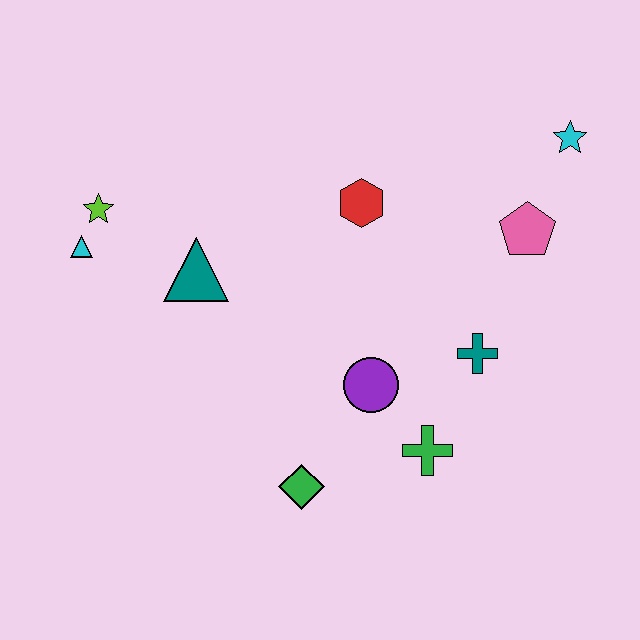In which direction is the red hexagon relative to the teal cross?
The red hexagon is above the teal cross.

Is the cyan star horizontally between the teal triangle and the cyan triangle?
No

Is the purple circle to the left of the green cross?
Yes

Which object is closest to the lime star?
The cyan triangle is closest to the lime star.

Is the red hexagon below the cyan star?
Yes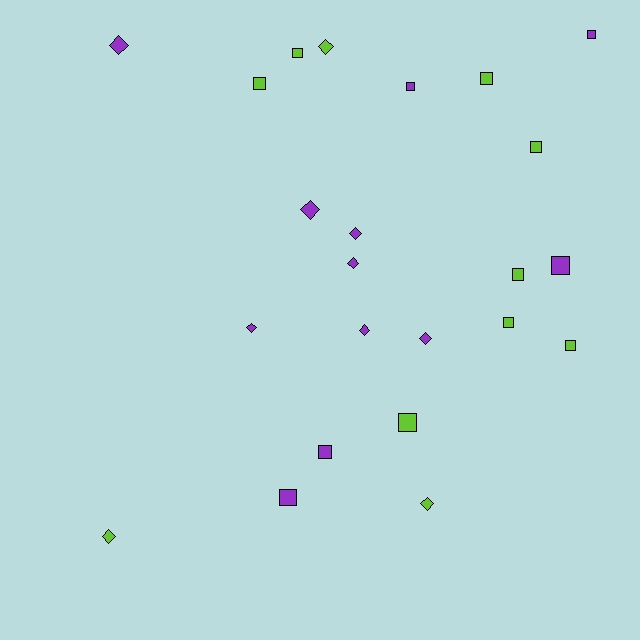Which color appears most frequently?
Purple, with 12 objects.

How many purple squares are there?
There are 5 purple squares.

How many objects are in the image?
There are 23 objects.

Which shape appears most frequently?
Square, with 13 objects.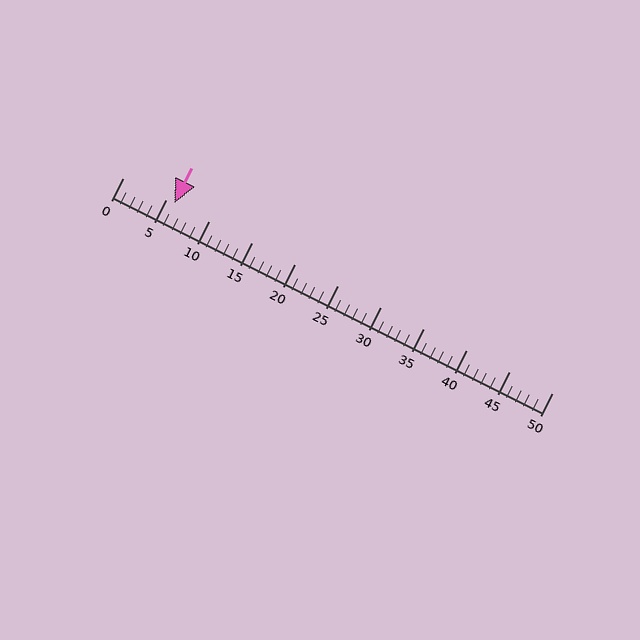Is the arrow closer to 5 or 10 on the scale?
The arrow is closer to 5.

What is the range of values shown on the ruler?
The ruler shows values from 0 to 50.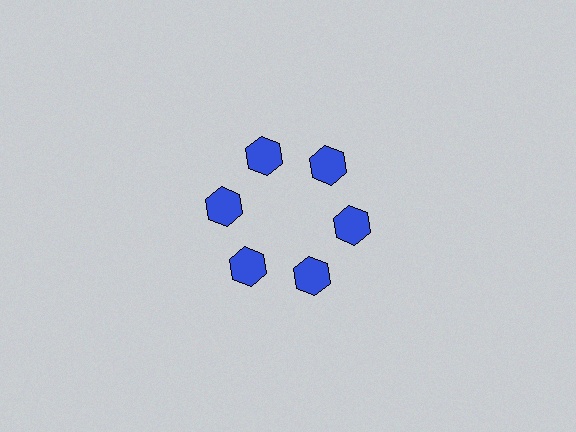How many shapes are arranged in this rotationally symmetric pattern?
There are 6 shapes, arranged in 6 groups of 1.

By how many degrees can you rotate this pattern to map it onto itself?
The pattern maps onto itself every 60 degrees of rotation.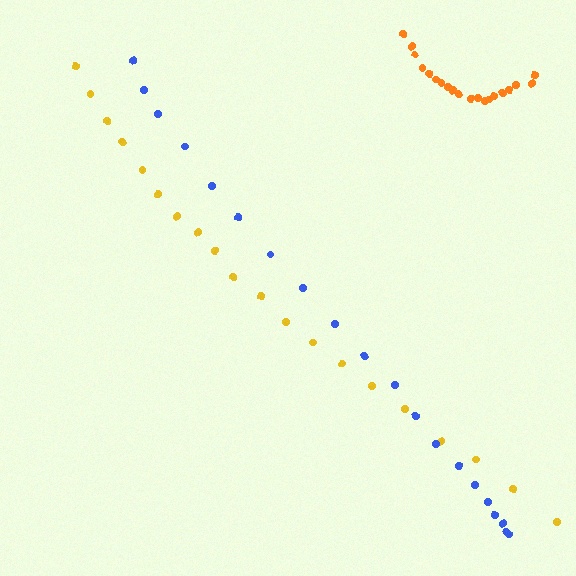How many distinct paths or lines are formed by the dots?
There are 3 distinct paths.